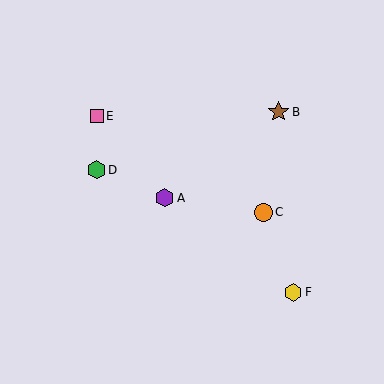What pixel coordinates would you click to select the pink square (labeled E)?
Click at (97, 116) to select the pink square E.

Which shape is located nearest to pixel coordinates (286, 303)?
The yellow hexagon (labeled F) at (293, 292) is nearest to that location.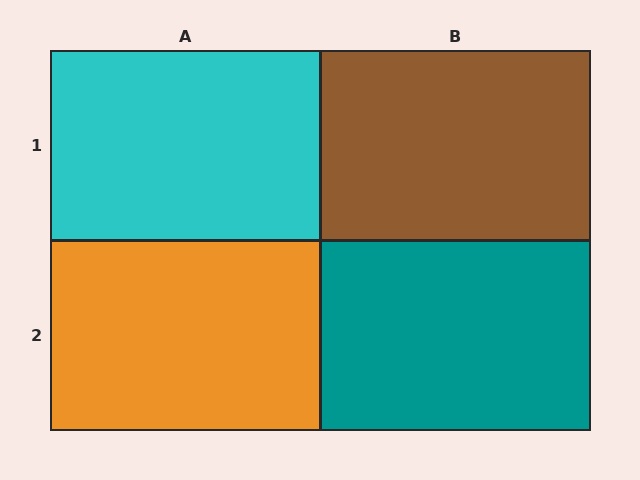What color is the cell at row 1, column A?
Cyan.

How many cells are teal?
1 cell is teal.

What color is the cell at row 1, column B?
Brown.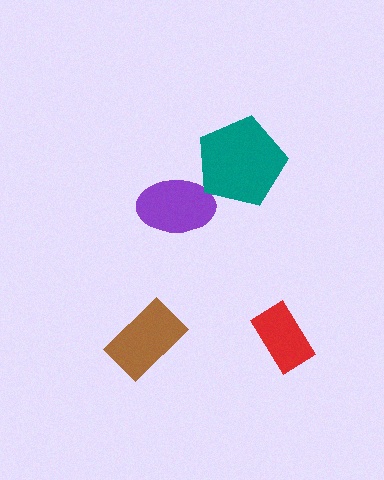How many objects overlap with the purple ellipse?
1 object overlaps with the purple ellipse.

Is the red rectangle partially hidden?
No, no other shape covers it.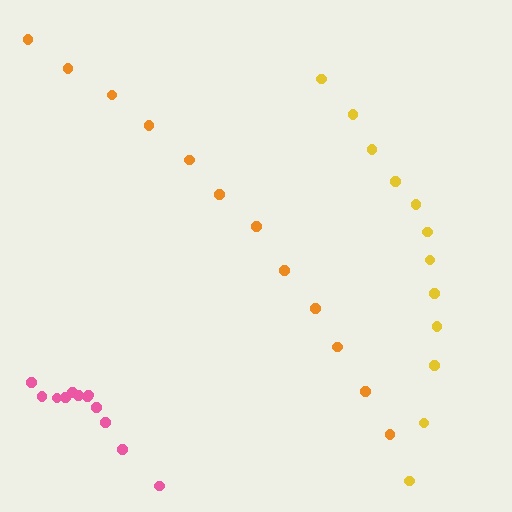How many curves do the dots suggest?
There are 3 distinct paths.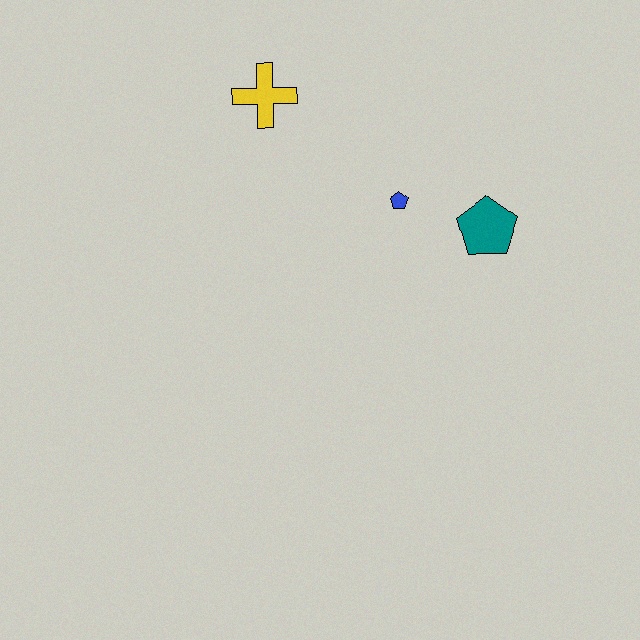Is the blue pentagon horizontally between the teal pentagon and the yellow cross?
Yes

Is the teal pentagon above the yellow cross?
No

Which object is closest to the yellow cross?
The blue pentagon is closest to the yellow cross.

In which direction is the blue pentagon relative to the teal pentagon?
The blue pentagon is to the left of the teal pentagon.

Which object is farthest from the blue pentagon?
The yellow cross is farthest from the blue pentagon.